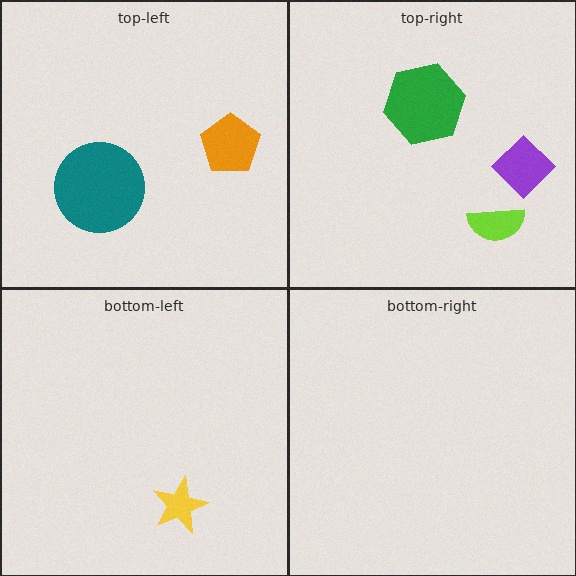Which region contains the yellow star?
The bottom-left region.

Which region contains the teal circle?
The top-left region.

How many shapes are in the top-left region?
2.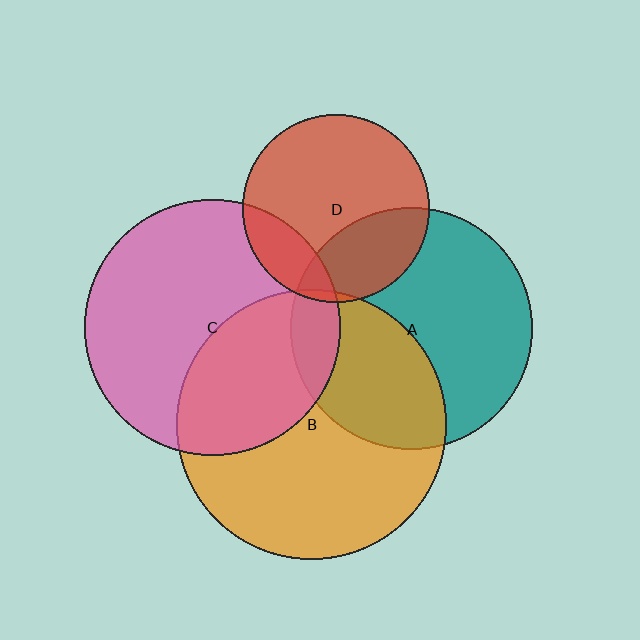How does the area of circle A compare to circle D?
Approximately 1.7 times.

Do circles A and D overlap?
Yes.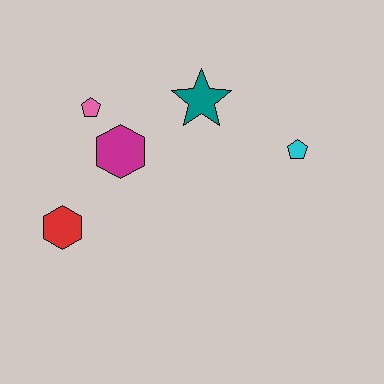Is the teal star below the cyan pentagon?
No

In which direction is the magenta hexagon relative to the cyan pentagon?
The magenta hexagon is to the left of the cyan pentagon.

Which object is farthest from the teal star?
The red hexagon is farthest from the teal star.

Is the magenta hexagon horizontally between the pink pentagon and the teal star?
Yes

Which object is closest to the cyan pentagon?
The teal star is closest to the cyan pentagon.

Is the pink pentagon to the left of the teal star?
Yes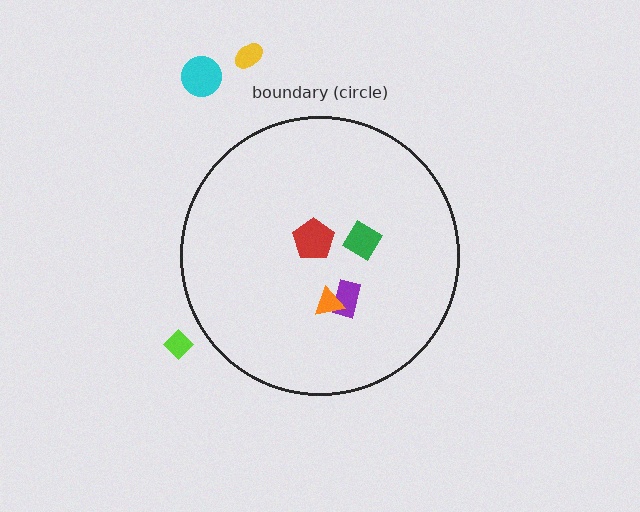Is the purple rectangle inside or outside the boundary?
Inside.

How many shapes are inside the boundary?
4 inside, 3 outside.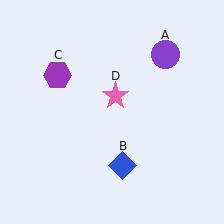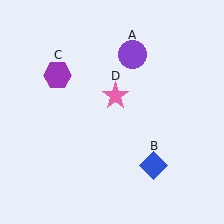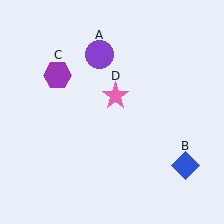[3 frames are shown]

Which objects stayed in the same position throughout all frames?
Purple hexagon (object C) and pink star (object D) remained stationary.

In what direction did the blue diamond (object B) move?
The blue diamond (object B) moved right.